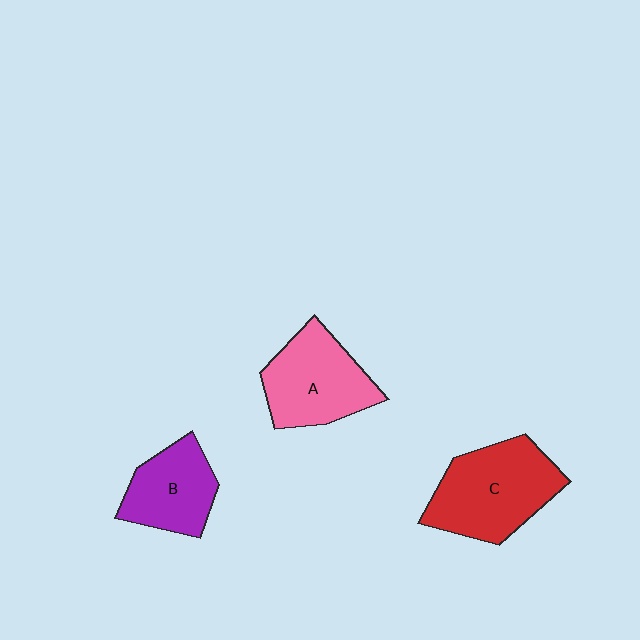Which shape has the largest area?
Shape C (red).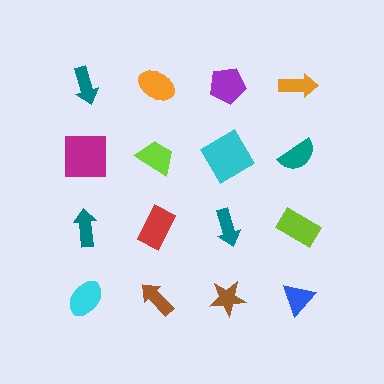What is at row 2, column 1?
A magenta square.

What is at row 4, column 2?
A brown arrow.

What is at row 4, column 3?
A brown star.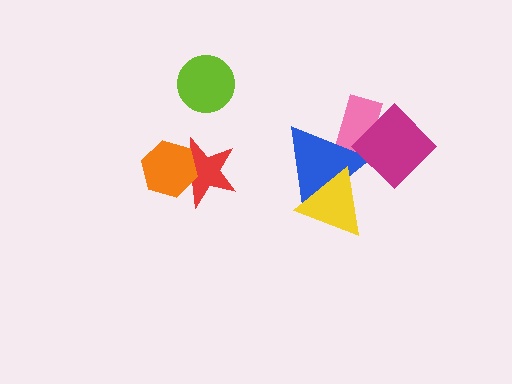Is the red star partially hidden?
Yes, it is partially covered by another shape.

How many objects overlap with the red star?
1 object overlaps with the red star.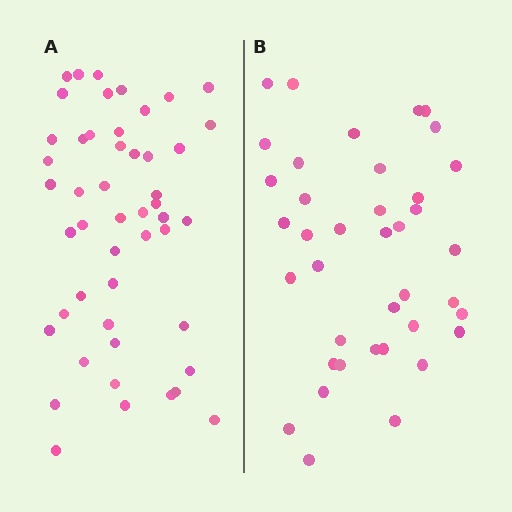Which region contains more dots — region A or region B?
Region A (the left region) has more dots.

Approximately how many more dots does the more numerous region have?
Region A has roughly 10 or so more dots than region B.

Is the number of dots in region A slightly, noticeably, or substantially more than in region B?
Region A has noticeably more, but not dramatically so. The ratio is roughly 1.3 to 1.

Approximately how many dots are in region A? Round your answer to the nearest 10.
About 50 dots. (The exact count is 49, which rounds to 50.)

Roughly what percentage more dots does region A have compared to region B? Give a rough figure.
About 25% more.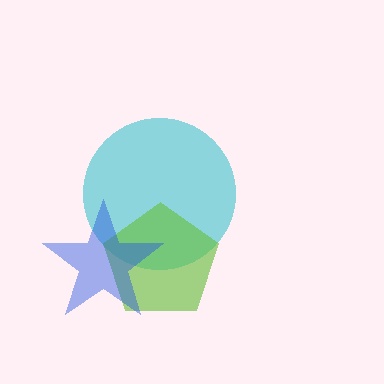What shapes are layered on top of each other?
The layered shapes are: a cyan circle, a lime pentagon, a blue star.